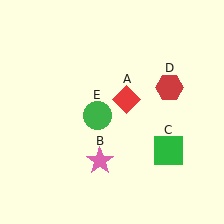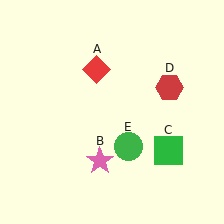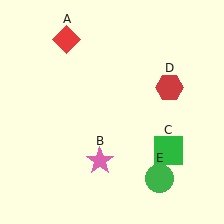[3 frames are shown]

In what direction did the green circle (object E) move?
The green circle (object E) moved down and to the right.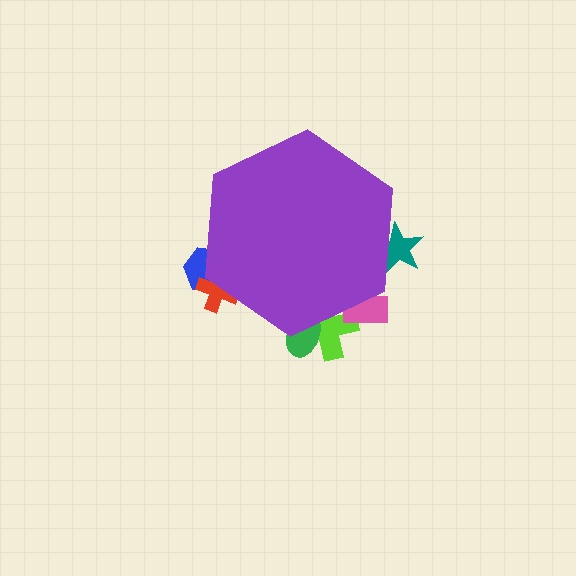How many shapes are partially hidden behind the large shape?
6 shapes are partially hidden.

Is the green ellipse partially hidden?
Yes, the green ellipse is partially hidden behind the purple hexagon.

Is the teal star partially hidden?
Yes, the teal star is partially hidden behind the purple hexagon.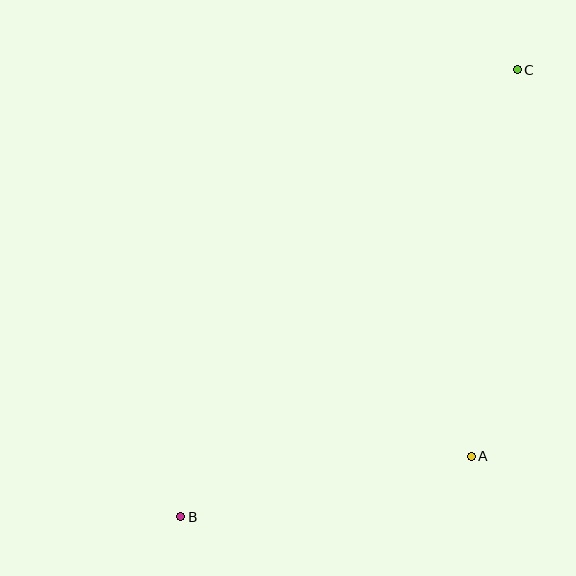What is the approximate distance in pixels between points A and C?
The distance between A and C is approximately 389 pixels.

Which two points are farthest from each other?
Points B and C are farthest from each other.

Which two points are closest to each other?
Points A and B are closest to each other.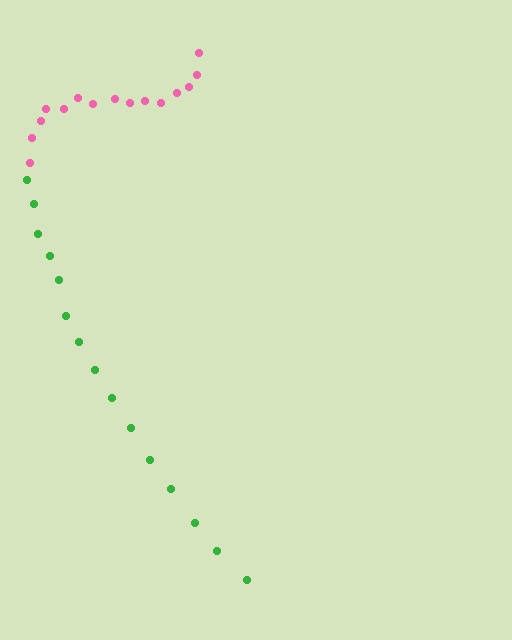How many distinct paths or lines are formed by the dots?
There are 2 distinct paths.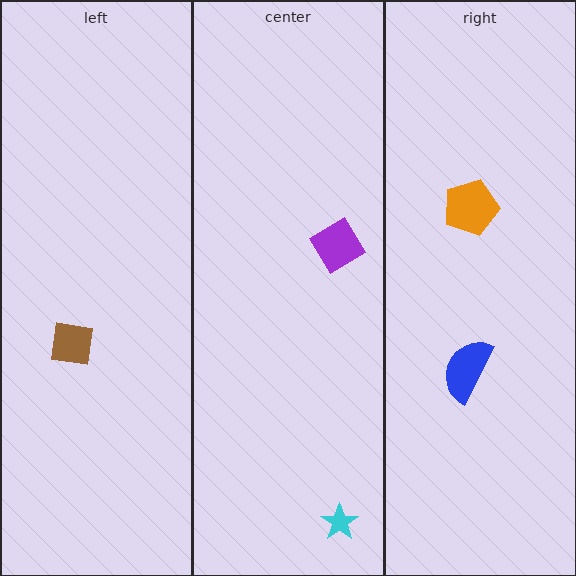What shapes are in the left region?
The brown square.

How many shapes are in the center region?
2.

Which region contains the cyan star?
The center region.